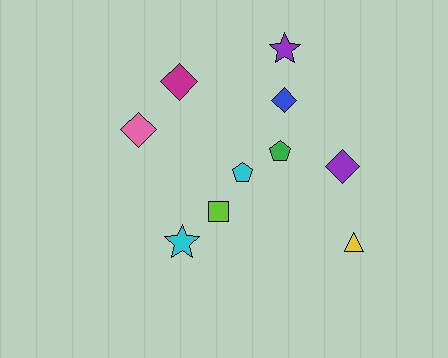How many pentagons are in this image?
There are 2 pentagons.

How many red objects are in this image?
There are no red objects.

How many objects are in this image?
There are 10 objects.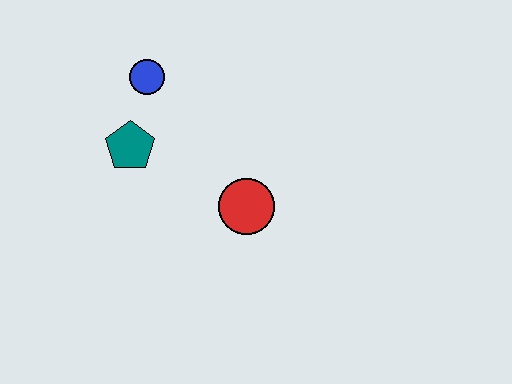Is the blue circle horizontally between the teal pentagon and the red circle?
Yes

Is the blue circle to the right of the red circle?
No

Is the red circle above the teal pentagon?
No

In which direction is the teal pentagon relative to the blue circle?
The teal pentagon is below the blue circle.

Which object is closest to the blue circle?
The teal pentagon is closest to the blue circle.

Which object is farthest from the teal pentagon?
The red circle is farthest from the teal pentagon.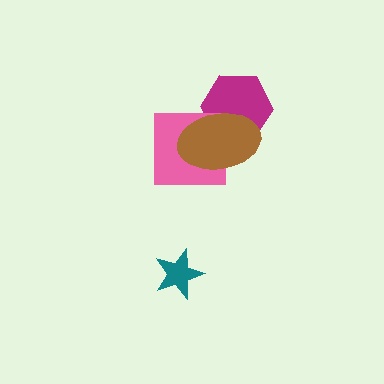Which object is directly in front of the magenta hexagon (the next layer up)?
The pink square is directly in front of the magenta hexagon.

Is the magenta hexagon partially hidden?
Yes, it is partially covered by another shape.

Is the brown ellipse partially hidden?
No, no other shape covers it.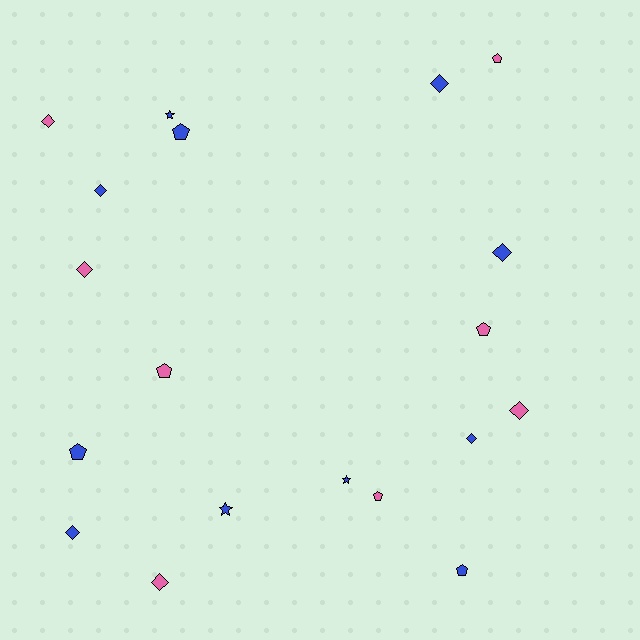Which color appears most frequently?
Blue, with 11 objects.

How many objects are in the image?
There are 19 objects.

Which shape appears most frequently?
Diamond, with 9 objects.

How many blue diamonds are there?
There are 5 blue diamonds.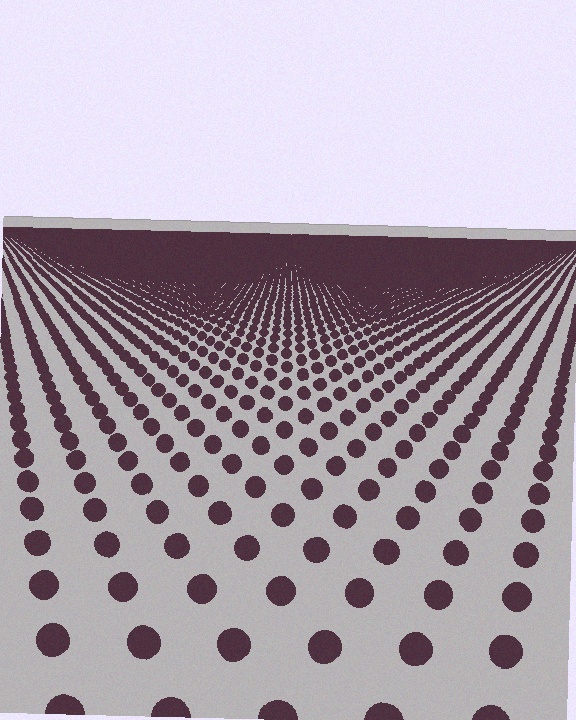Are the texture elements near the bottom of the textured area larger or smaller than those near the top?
Larger. Near the bottom, elements are closer to the viewer and appear at a bigger on-screen size.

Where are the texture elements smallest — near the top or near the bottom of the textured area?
Near the top.